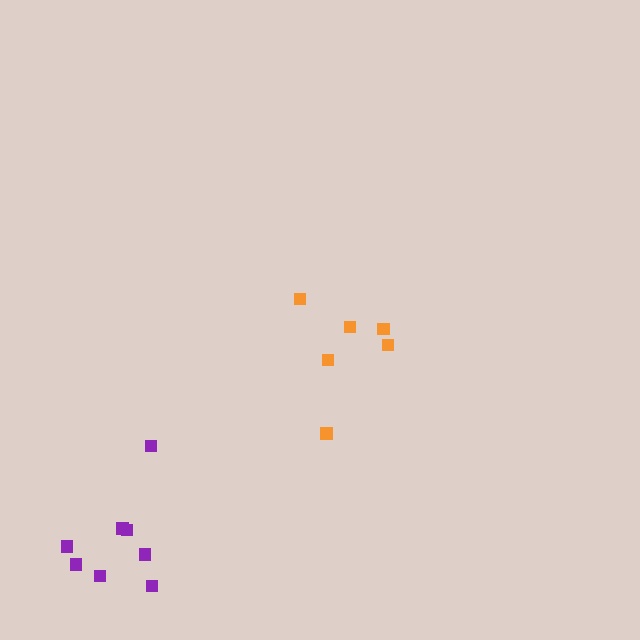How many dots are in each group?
Group 1: 6 dots, Group 2: 8 dots (14 total).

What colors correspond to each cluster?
The clusters are colored: orange, purple.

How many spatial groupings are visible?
There are 2 spatial groupings.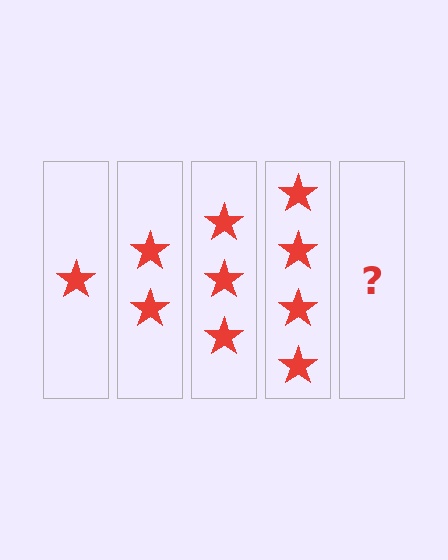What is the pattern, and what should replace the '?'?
The pattern is that each step adds one more star. The '?' should be 5 stars.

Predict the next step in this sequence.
The next step is 5 stars.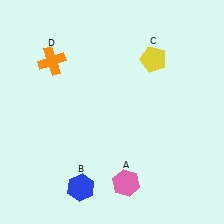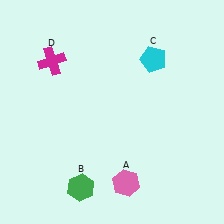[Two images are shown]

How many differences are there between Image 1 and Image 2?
There are 3 differences between the two images.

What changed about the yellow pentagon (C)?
In Image 1, C is yellow. In Image 2, it changed to cyan.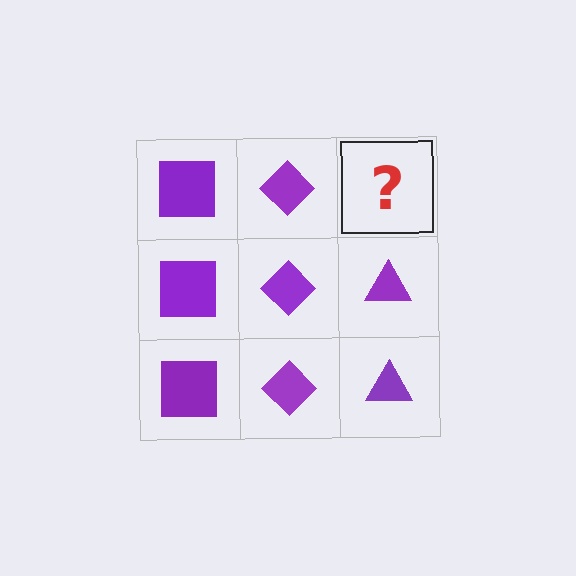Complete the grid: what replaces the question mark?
The question mark should be replaced with a purple triangle.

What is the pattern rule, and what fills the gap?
The rule is that each column has a consistent shape. The gap should be filled with a purple triangle.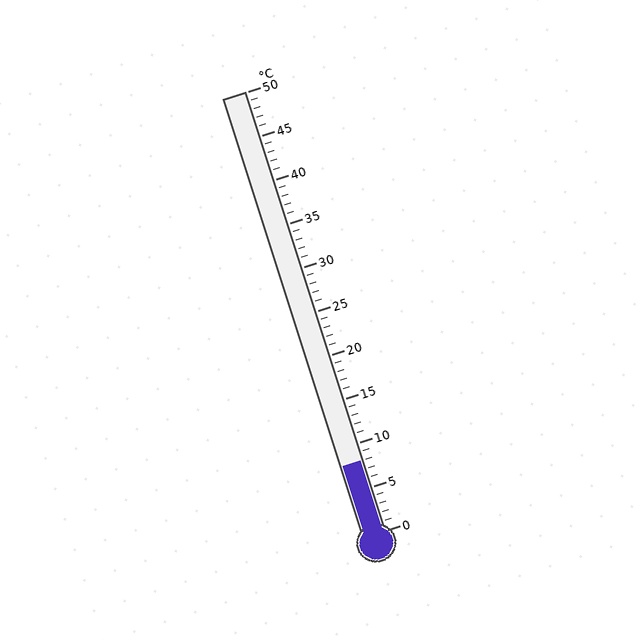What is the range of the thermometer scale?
The thermometer scale ranges from 0°C to 50°C.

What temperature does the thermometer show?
The thermometer shows approximately 8°C.